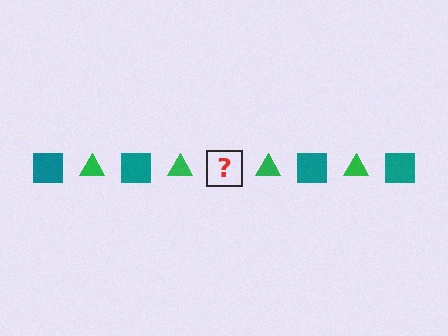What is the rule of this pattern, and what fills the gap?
The rule is that the pattern alternates between teal square and green triangle. The gap should be filled with a teal square.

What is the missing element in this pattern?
The missing element is a teal square.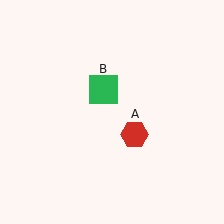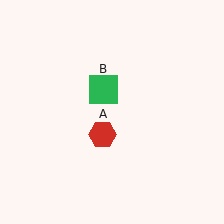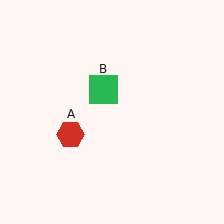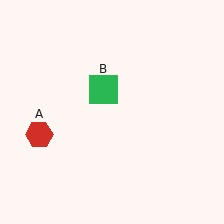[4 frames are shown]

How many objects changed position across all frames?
1 object changed position: red hexagon (object A).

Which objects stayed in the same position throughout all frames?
Green square (object B) remained stationary.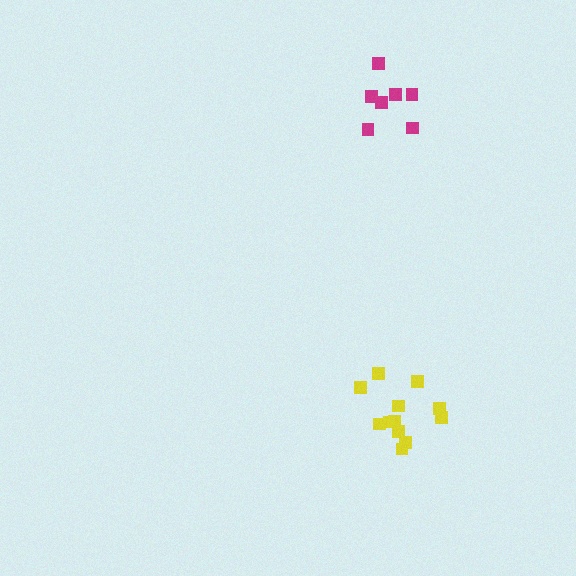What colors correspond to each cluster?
The clusters are colored: magenta, yellow.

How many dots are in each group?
Group 1: 7 dots, Group 2: 12 dots (19 total).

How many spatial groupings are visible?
There are 2 spatial groupings.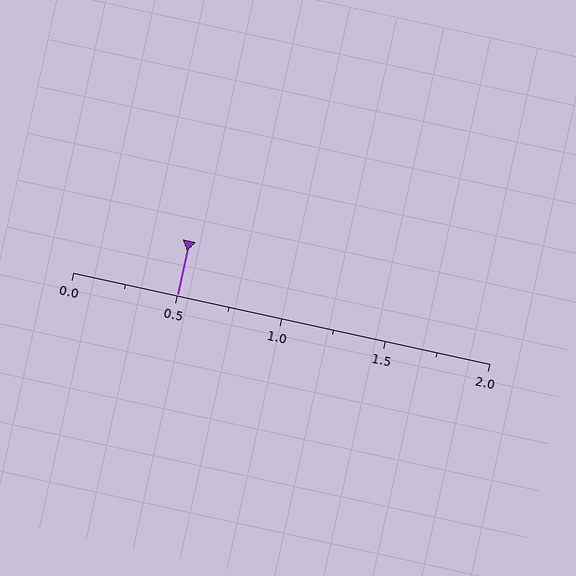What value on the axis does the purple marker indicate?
The marker indicates approximately 0.5.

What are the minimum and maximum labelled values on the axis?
The axis runs from 0.0 to 2.0.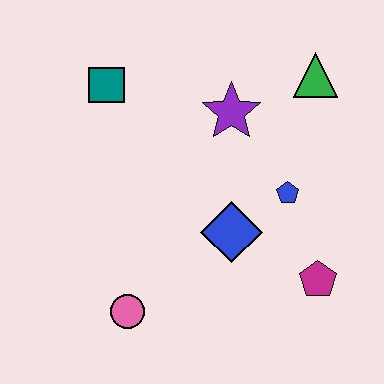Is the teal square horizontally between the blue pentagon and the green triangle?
No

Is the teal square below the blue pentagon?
No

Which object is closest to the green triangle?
The purple star is closest to the green triangle.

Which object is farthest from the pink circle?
The green triangle is farthest from the pink circle.